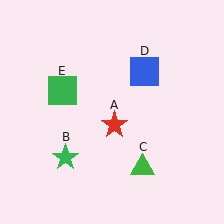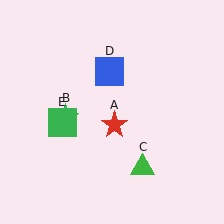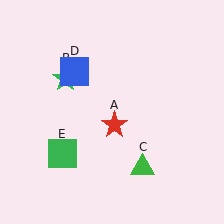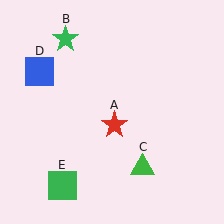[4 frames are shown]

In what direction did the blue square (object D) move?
The blue square (object D) moved left.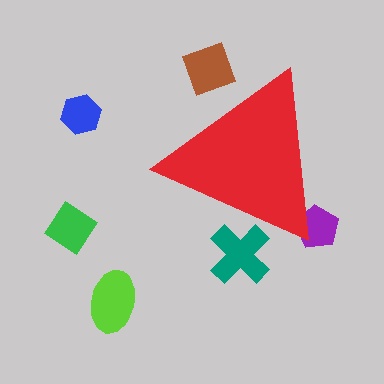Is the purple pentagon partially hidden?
Yes, the purple pentagon is partially hidden behind the red triangle.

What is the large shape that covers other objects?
A red triangle.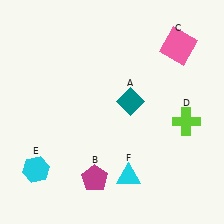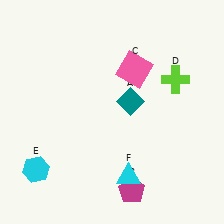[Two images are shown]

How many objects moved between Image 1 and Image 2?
3 objects moved between the two images.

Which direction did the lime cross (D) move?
The lime cross (D) moved up.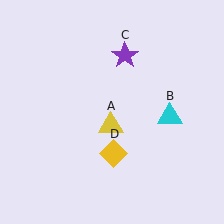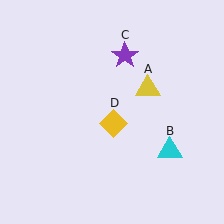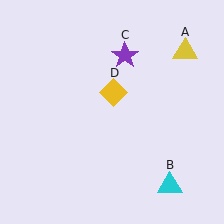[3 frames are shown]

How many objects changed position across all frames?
3 objects changed position: yellow triangle (object A), cyan triangle (object B), yellow diamond (object D).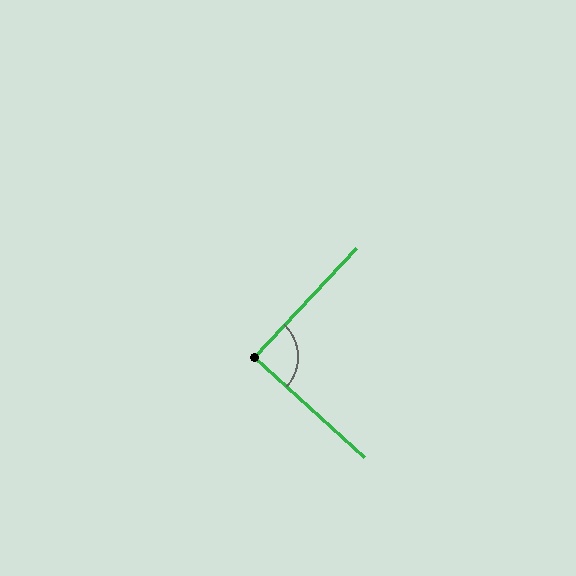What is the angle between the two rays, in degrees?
Approximately 90 degrees.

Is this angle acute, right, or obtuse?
It is approximately a right angle.